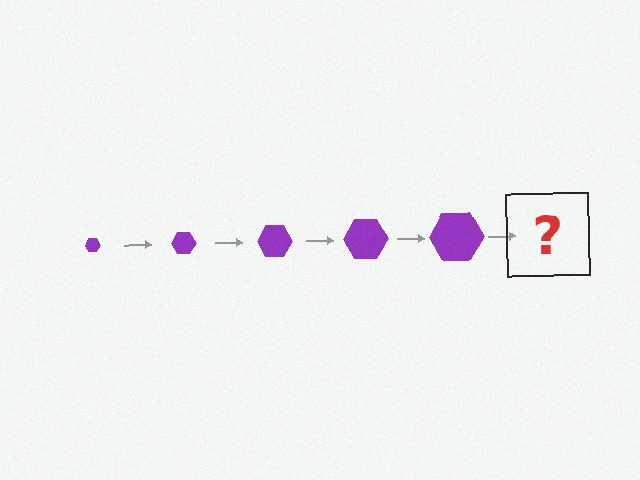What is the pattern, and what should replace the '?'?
The pattern is that the hexagon gets progressively larger each step. The '?' should be a purple hexagon, larger than the previous one.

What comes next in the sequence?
The next element should be a purple hexagon, larger than the previous one.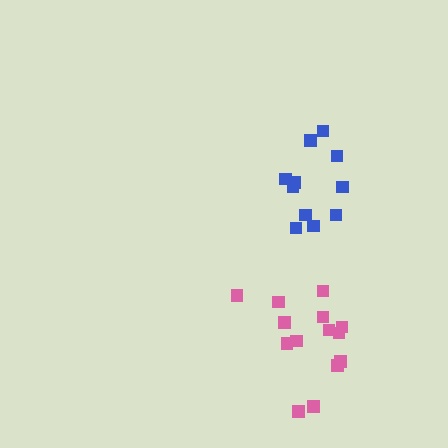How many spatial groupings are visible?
There are 2 spatial groupings.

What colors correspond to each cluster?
The clusters are colored: blue, pink.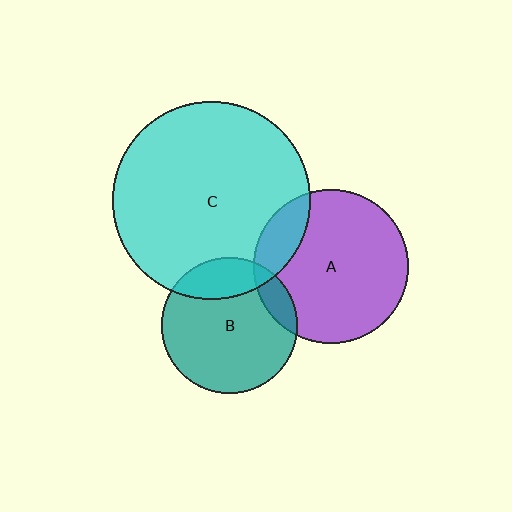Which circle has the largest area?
Circle C (cyan).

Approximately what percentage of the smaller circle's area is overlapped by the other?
Approximately 10%.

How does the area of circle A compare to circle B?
Approximately 1.3 times.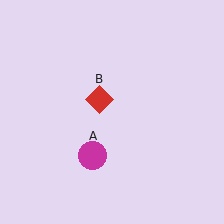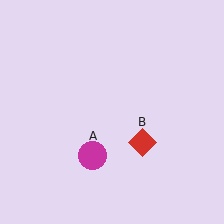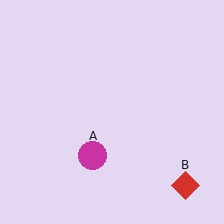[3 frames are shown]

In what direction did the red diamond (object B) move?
The red diamond (object B) moved down and to the right.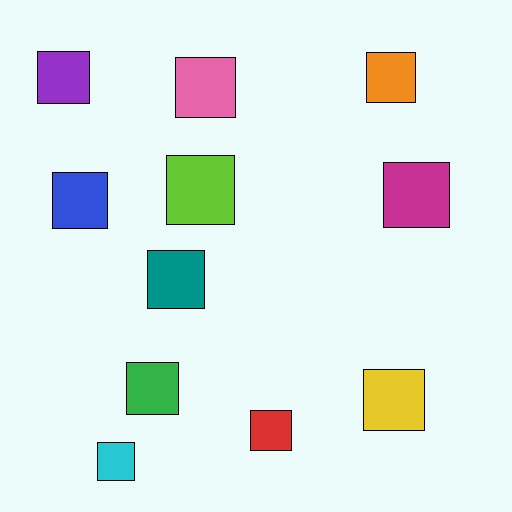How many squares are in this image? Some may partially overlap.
There are 11 squares.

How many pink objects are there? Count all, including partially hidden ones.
There is 1 pink object.